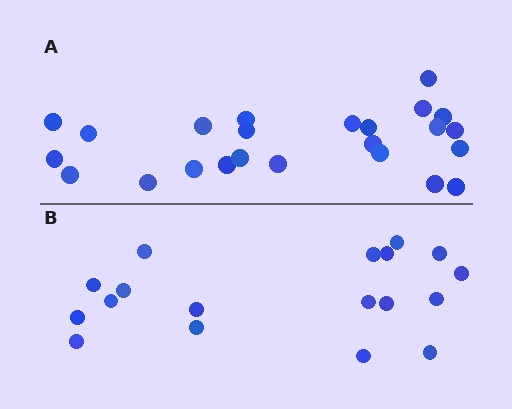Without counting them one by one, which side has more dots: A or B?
Region A (the top region) has more dots.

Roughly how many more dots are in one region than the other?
Region A has about 6 more dots than region B.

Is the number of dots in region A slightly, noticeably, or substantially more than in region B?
Region A has noticeably more, but not dramatically so. The ratio is roughly 1.3 to 1.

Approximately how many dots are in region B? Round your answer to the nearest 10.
About 20 dots. (The exact count is 18, which rounds to 20.)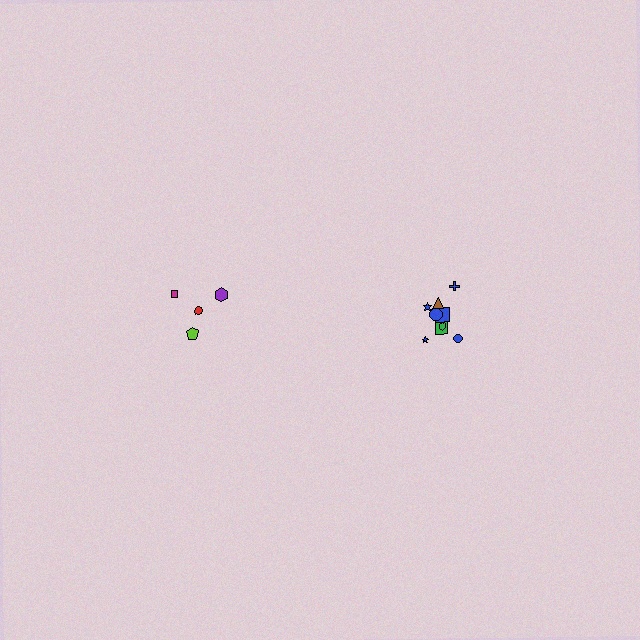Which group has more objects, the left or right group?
The right group.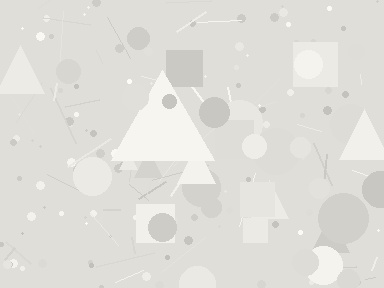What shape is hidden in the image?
A triangle is hidden in the image.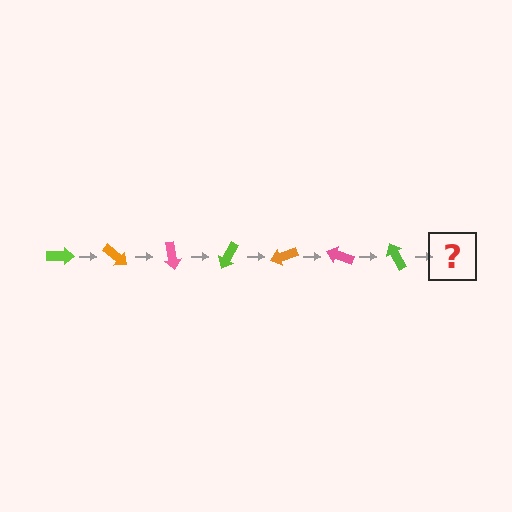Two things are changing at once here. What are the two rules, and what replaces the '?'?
The two rules are that it rotates 40 degrees each step and the color cycles through lime, orange, and pink. The '?' should be an orange arrow, rotated 280 degrees from the start.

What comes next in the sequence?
The next element should be an orange arrow, rotated 280 degrees from the start.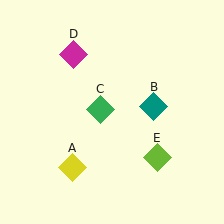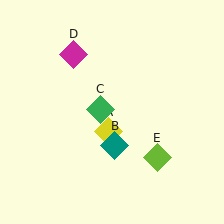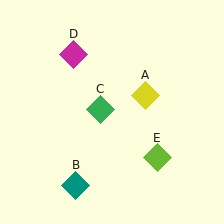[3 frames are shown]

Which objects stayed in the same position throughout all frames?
Green diamond (object C) and magenta diamond (object D) and lime diamond (object E) remained stationary.